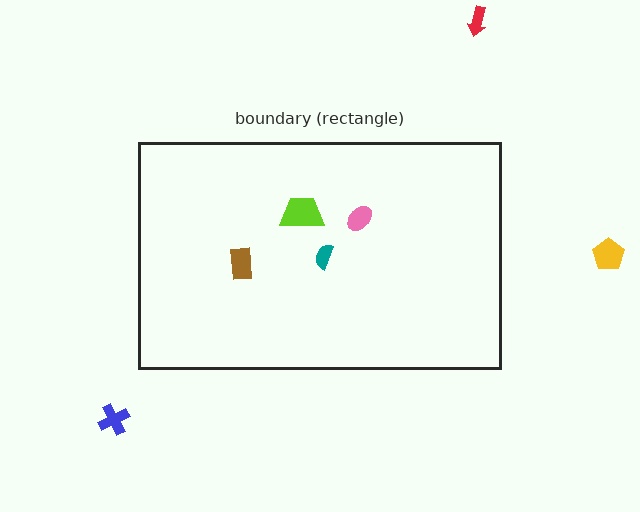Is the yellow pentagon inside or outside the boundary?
Outside.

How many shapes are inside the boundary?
4 inside, 3 outside.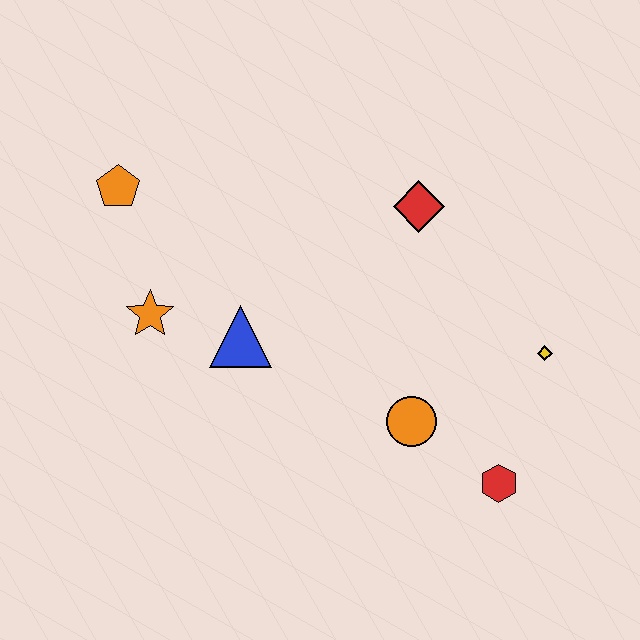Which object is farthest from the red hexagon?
The orange pentagon is farthest from the red hexagon.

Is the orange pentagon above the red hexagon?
Yes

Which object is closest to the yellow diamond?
The red hexagon is closest to the yellow diamond.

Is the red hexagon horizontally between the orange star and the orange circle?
No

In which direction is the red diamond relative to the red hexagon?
The red diamond is above the red hexagon.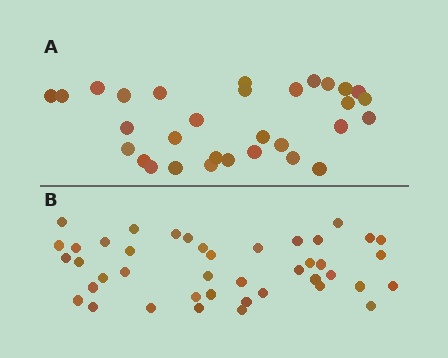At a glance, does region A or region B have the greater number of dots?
Region B (the bottom region) has more dots.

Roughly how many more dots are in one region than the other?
Region B has roughly 12 or so more dots than region A.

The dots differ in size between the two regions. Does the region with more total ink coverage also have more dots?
No. Region A has more total ink coverage because its dots are larger, but region B actually contains more individual dots. Total area can be misleading — the number of items is what matters here.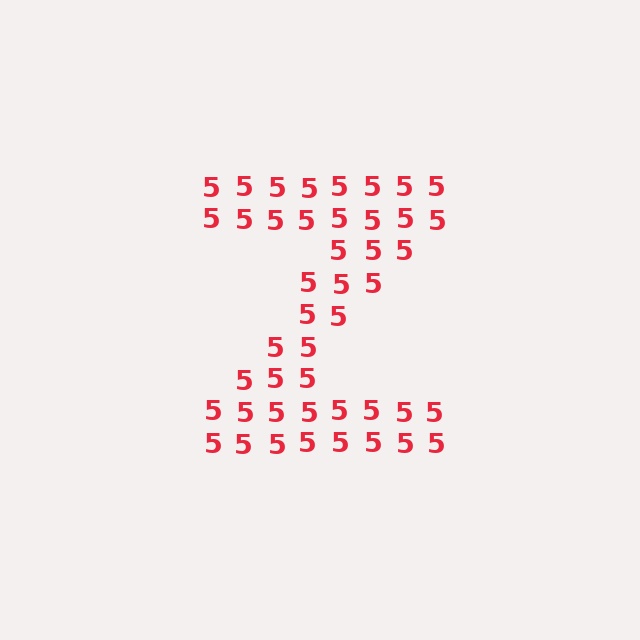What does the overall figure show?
The overall figure shows the letter Z.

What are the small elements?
The small elements are digit 5's.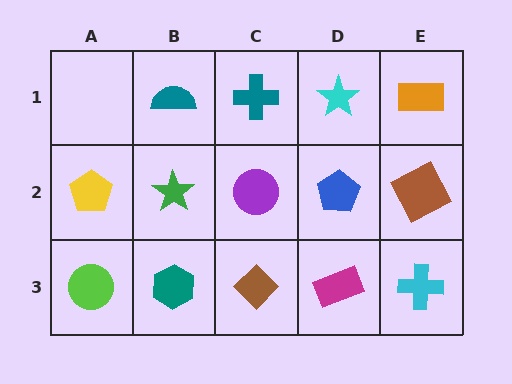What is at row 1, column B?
A teal semicircle.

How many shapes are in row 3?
5 shapes.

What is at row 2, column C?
A purple circle.